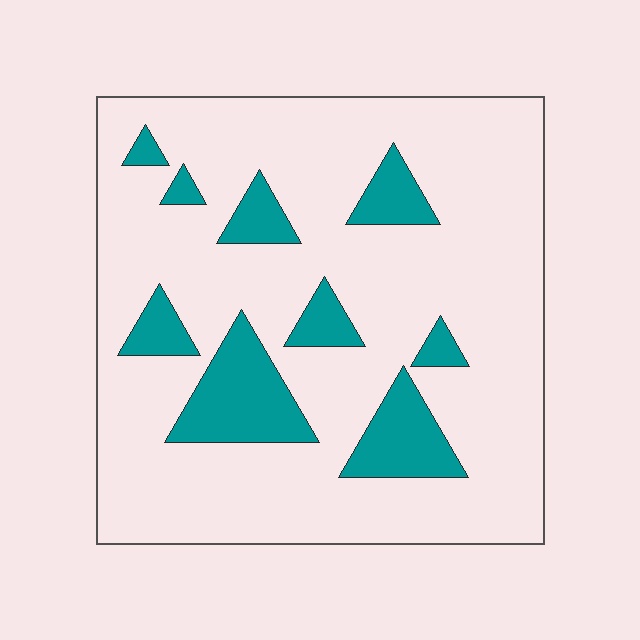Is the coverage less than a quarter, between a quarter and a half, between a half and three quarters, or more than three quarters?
Less than a quarter.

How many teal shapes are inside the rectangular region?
9.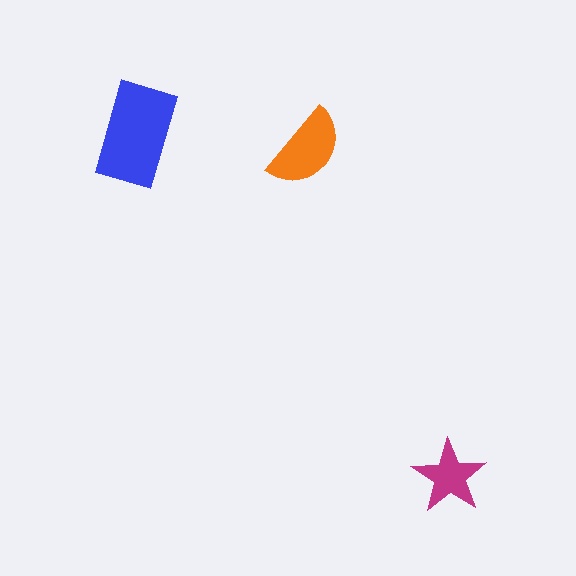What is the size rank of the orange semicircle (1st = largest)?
2nd.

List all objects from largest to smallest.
The blue rectangle, the orange semicircle, the magenta star.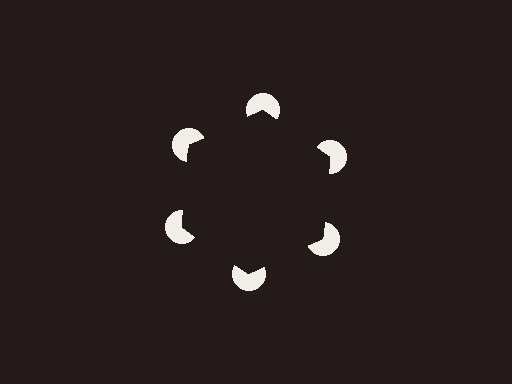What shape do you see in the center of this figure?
An illusory hexagon — its edges are inferred from the aligned wedge cuts in the pac-man discs, not physically drawn.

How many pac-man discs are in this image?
There are 6 — one at each vertex of the illusory hexagon.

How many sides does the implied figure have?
6 sides.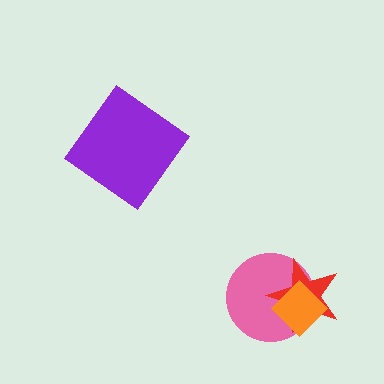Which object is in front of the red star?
The orange diamond is in front of the red star.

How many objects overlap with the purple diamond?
0 objects overlap with the purple diamond.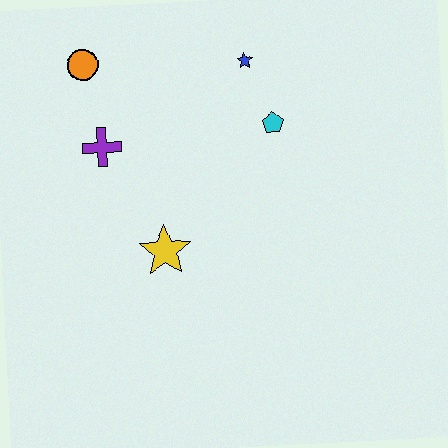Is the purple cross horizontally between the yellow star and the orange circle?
Yes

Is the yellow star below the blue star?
Yes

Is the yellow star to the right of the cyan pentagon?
No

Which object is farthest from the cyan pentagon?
The orange circle is farthest from the cyan pentagon.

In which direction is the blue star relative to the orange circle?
The blue star is to the right of the orange circle.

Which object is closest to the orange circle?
The purple cross is closest to the orange circle.